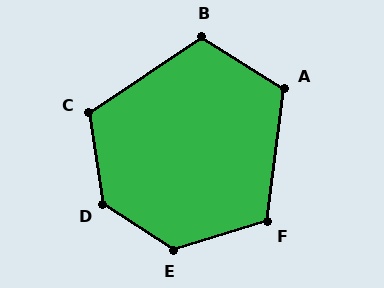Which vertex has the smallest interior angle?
B, at approximately 114 degrees.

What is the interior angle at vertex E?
Approximately 130 degrees (obtuse).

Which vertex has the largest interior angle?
D, at approximately 131 degrees.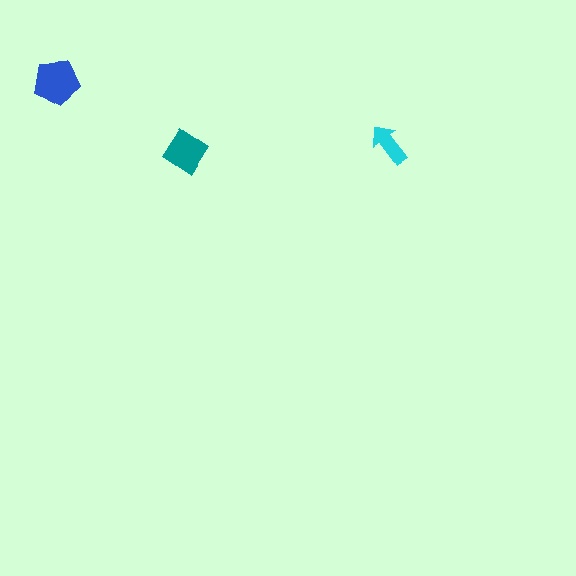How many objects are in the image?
There are 3 objects in the image.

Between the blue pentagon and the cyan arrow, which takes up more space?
The blue pentagon.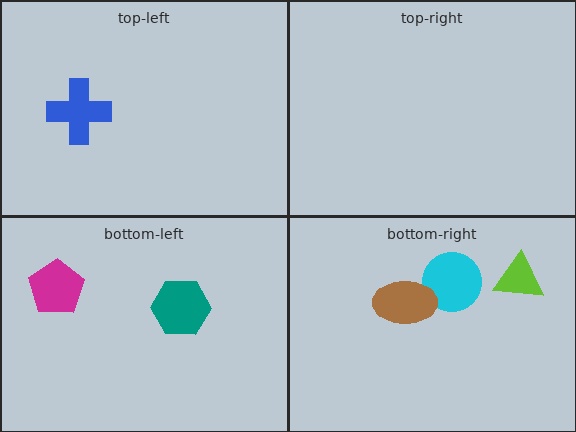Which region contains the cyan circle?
The bottom-right region.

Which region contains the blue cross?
The top-left region.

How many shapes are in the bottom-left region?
2.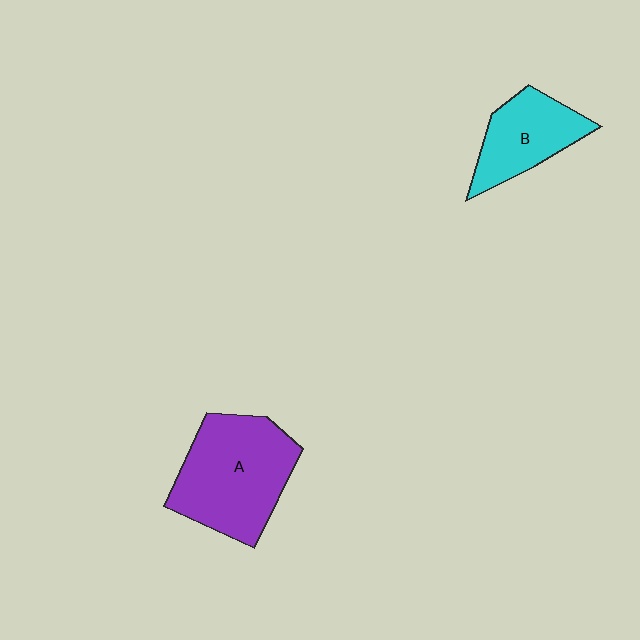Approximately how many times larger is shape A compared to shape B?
Approximately 1.7 times.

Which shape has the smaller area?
Shape B (cyan).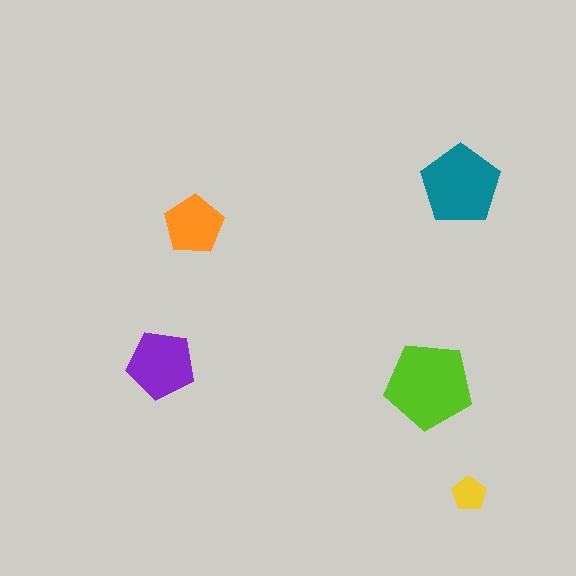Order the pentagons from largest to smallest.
the lime one, the teal one, the purple one, the orange one, the yellow one.